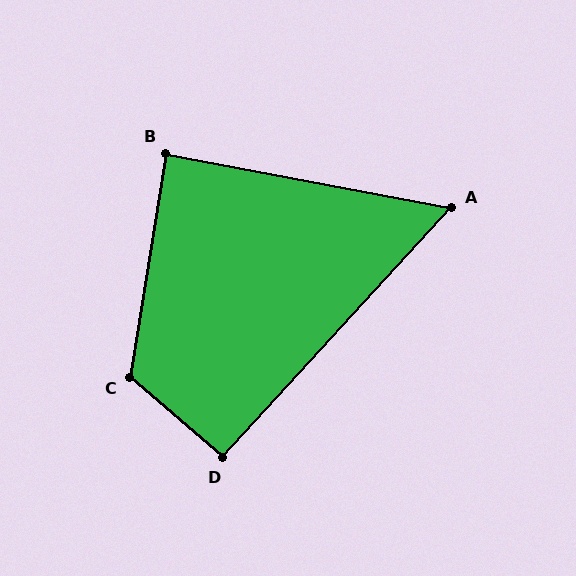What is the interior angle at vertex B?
Approximately 88 degrees (approximately right).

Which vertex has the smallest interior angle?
A, at approximately 58 degrees.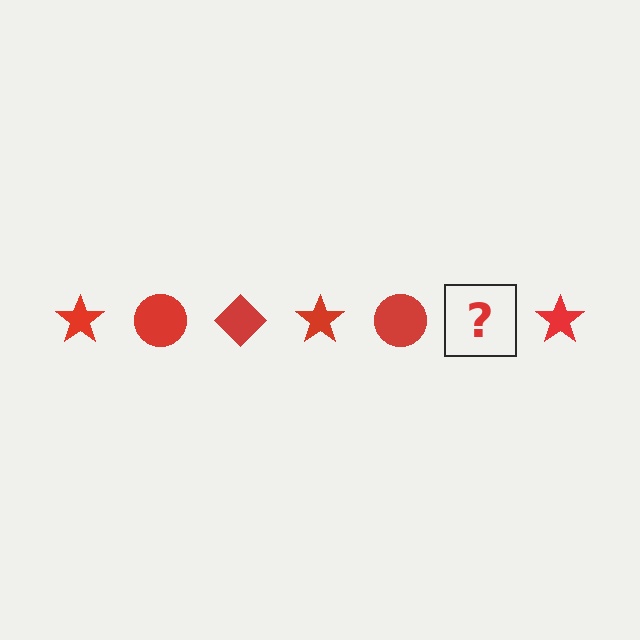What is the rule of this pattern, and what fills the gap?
The rule is that the pattern cycles through star, circle, diamond shapes in red. The gap should be filled with a red diamond.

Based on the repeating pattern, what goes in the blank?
The blank should be a red diamond.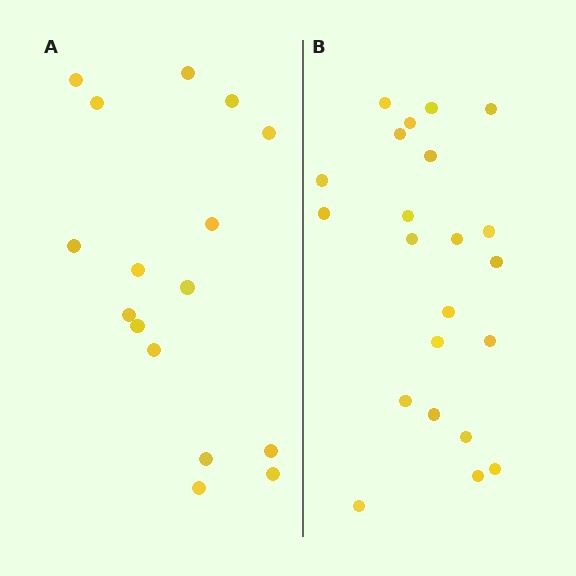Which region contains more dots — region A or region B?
Region B (the right region) has more dots.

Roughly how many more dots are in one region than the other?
Region B has about 6 more dots than region A.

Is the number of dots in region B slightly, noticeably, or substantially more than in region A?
Region B has noticeably more, but not dramatically so. The ratio is roughly 1.4 to 1.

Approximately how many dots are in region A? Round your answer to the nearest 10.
About 20 dots. (The exact count is 16, which rounds to 20.)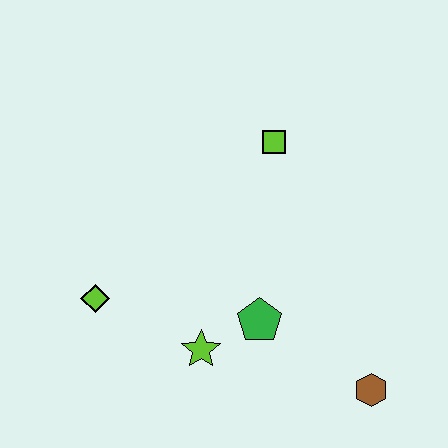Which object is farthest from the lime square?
The brown hexagon is farthest from the lime square.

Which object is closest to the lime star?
The green pentagon is closest to the lime star.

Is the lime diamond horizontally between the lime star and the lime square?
No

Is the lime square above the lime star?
Yes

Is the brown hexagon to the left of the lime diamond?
No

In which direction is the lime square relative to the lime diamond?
The lime square is to the right of the lime diamond.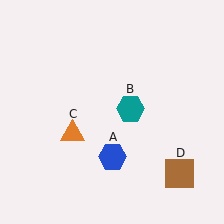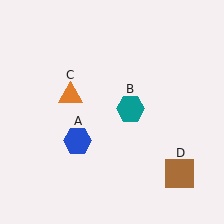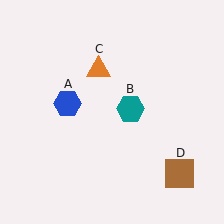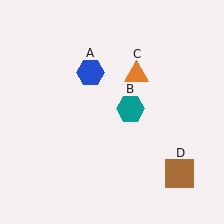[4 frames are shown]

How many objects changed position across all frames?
2 objects changed position: blue hexagon (object A), orange triangle (object C).